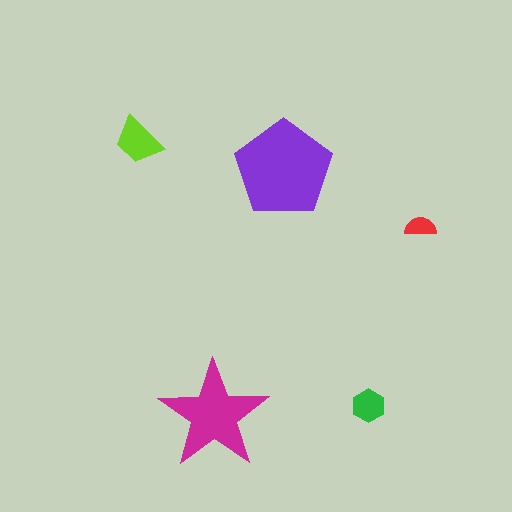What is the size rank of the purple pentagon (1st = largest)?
1st.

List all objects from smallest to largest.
The red semicircle, the green hexagon, the lime trapezoid, the magenta star, the purple pentagon.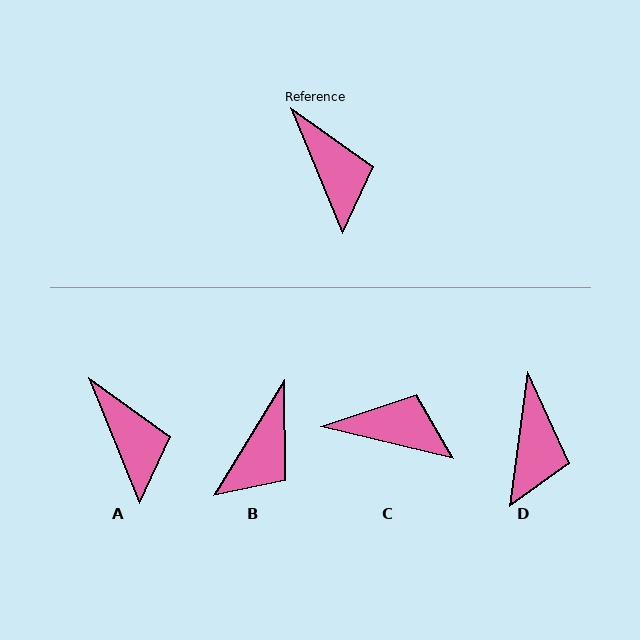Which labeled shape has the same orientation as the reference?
A.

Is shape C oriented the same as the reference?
No, it is off by about 54 degrees.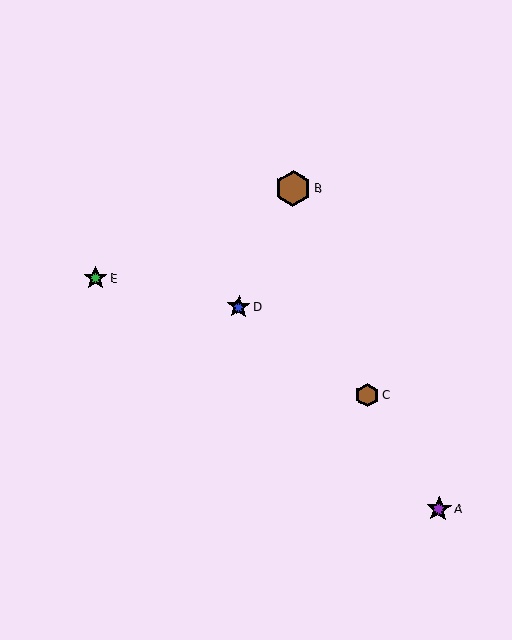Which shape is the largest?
The brown hexagon (labeled B) is the largest.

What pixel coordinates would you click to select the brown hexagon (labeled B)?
Click at (293, 188) to select the brown hexagon B.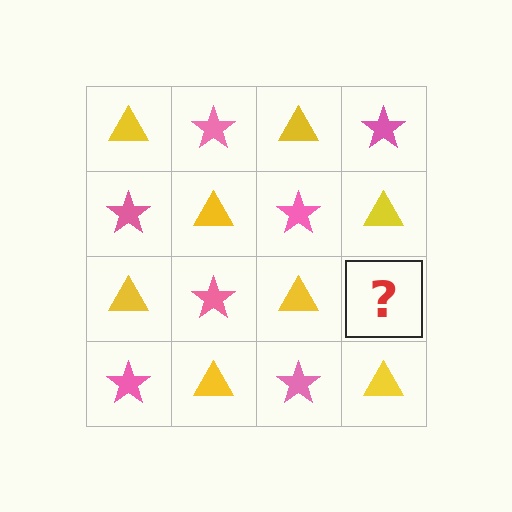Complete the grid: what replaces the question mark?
The question mark should be replaced with a pink star.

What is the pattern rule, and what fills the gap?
The rule is that it alternates yellow triangle and pink star in a checkerboard pattern. The gap should be filled with a pink star.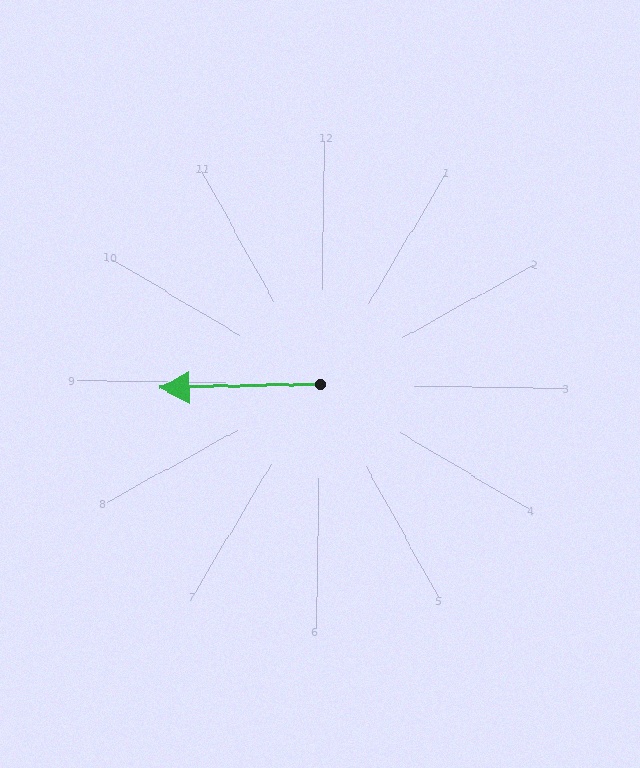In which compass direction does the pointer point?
West.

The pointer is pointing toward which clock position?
Roughly 9 o'clock.